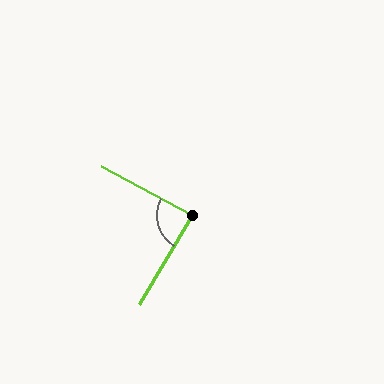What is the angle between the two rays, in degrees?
Approximately 87 degrees.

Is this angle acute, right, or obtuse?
It is approximately a right angle.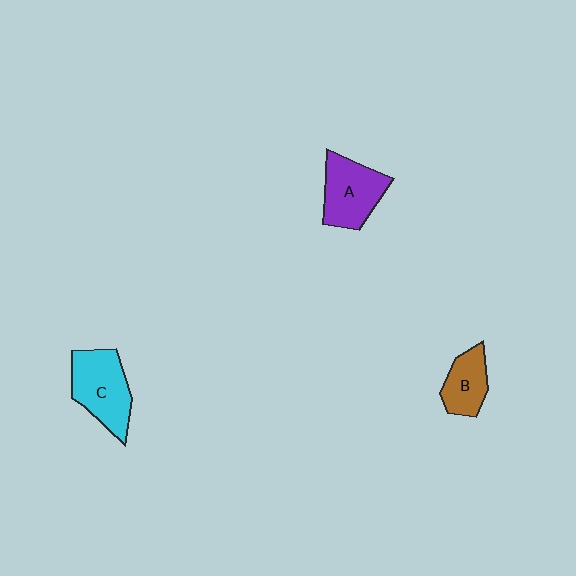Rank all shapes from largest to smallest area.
From largest to smallest: C (cyan), A (purple), B (brown).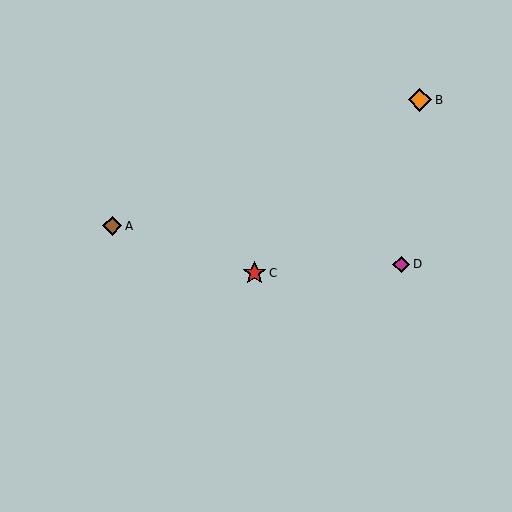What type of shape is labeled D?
Shape D is a magenta diamond.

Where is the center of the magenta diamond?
The center of the magenta diamond is at (401, 264).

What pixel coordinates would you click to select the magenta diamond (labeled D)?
Click at (401, 264) to select the magenta diamond D.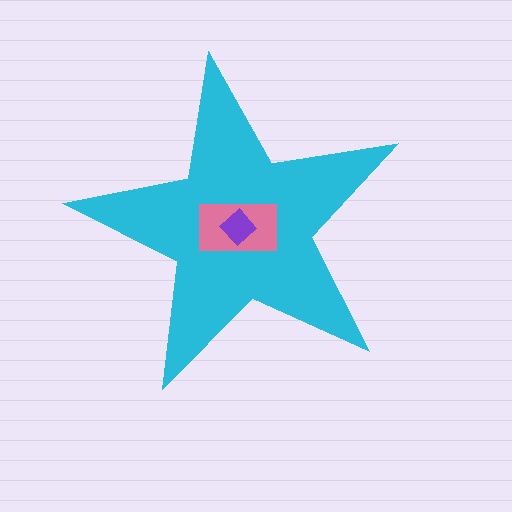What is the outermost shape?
The cyan star.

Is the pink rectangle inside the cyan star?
Yes.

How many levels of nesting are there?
3.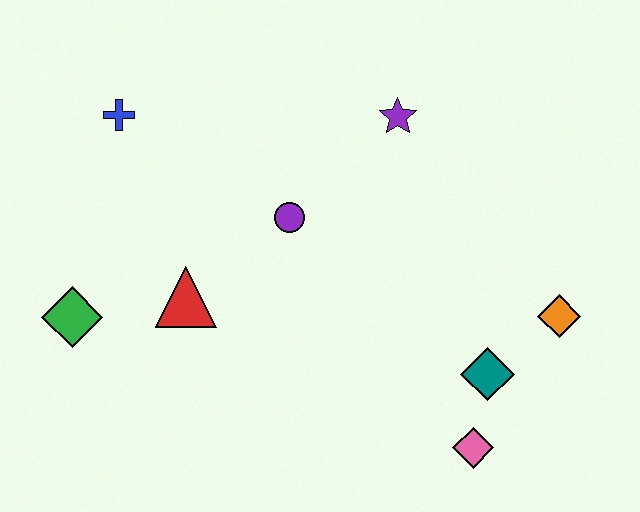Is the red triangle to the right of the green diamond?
Yes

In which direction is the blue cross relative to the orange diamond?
The blue cross is to the left of the orange diamond.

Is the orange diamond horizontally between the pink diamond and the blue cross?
No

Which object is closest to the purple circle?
The red triangle is closest to the purple circle.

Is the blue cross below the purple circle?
No